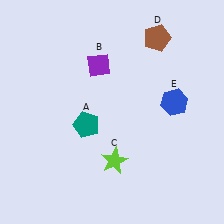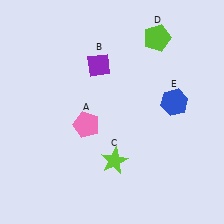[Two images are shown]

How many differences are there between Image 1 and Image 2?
There are 2 differences between the two images.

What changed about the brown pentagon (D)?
In Image 1, D is brown. In Image 2, it changed to lime.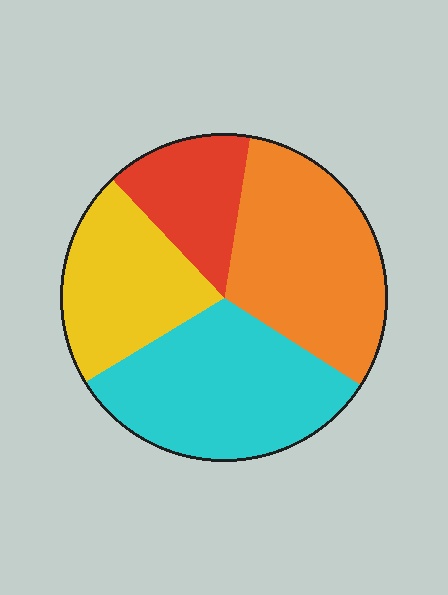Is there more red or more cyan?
Cyan.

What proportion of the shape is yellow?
Yellow takes up about one fifth (1/5) of the shape.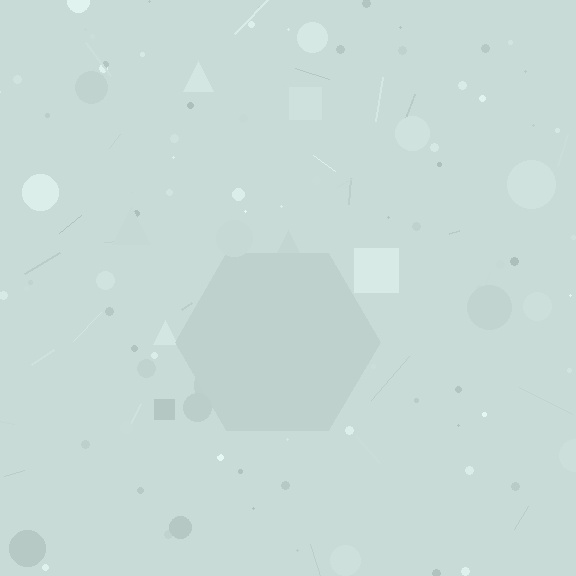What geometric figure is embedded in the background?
A hexagon is embedded in the background.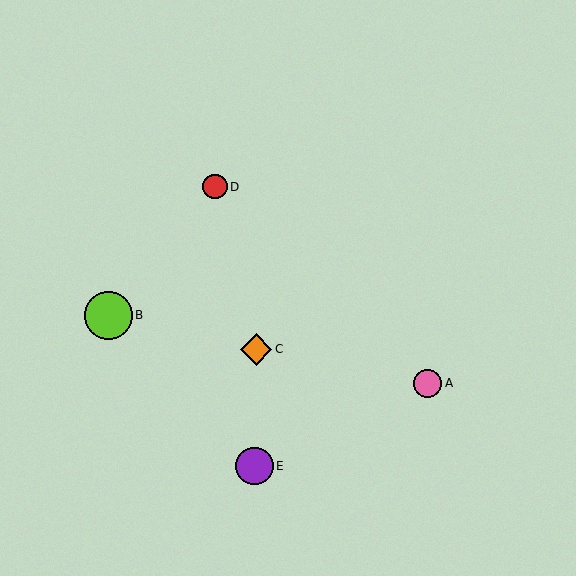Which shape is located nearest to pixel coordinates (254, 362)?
The orange diamond (labeled C) at (256, 349) is nearest to that location.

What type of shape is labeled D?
Shape D is a red circle.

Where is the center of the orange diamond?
The center of the orange diamond is at (256, 349).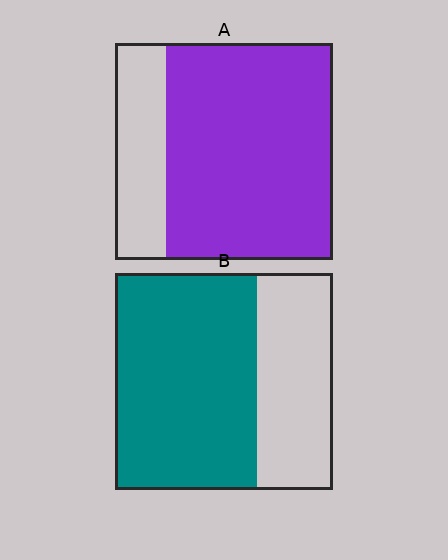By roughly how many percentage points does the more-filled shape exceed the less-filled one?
By roughly 10 percentage points (A over B).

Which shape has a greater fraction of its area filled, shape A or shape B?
Shape A.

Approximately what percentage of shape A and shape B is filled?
A is approximately 75% and B is approximately 65%.